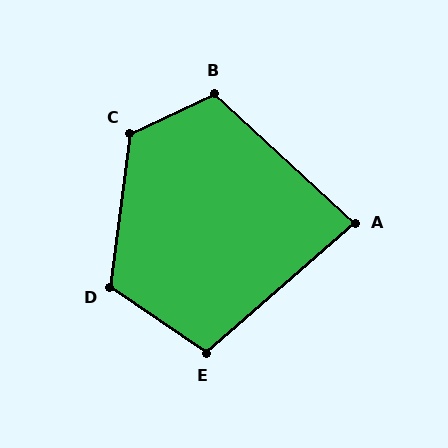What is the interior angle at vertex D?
Approximately 117 degrees (obtuse).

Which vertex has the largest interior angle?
C, at approximately 122 degrees.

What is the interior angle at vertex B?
Approximately 112 degrees (obtuse).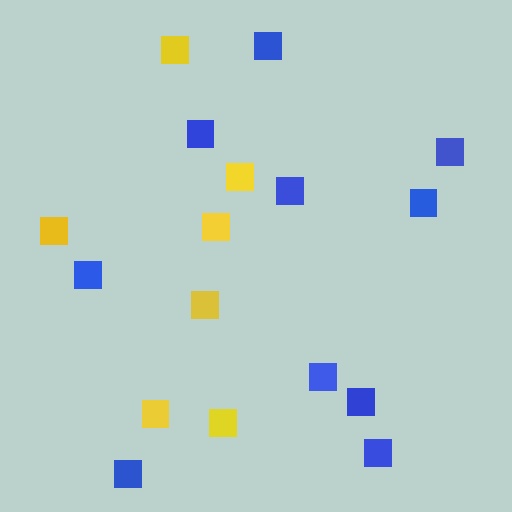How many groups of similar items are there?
There are 2 groups: one group of yellow squares (7) and one group of blue squares (10).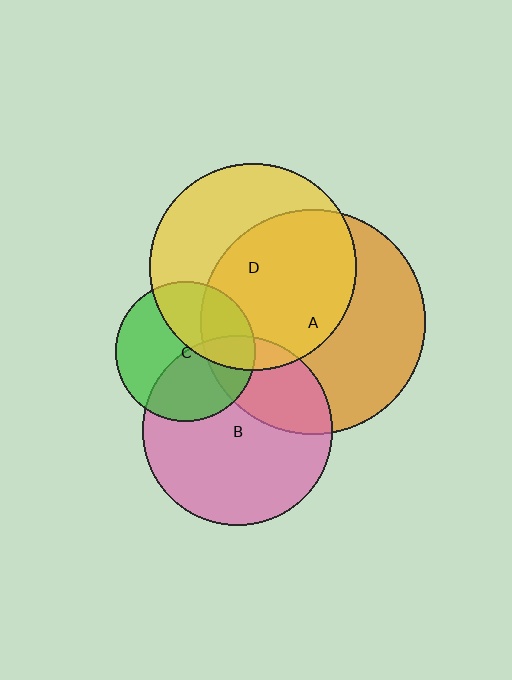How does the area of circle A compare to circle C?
Approximately 2.6 times.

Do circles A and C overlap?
Yes.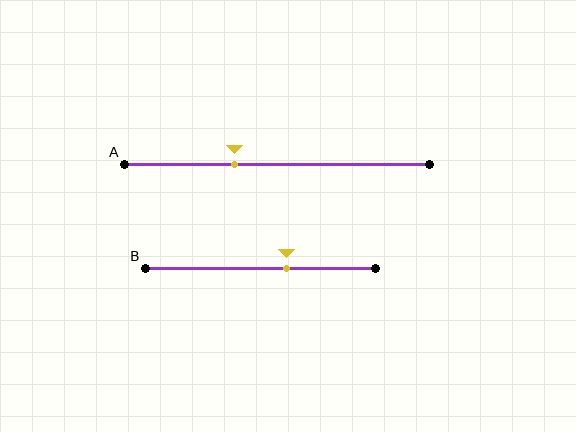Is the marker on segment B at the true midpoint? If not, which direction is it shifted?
No, the marker on segment B is shifted to the right by about 11% of the segment length.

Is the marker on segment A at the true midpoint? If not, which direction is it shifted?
No, the marker on segment A is shifted to the left by about 14% of the segment length.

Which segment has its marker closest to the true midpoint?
Segment B has its marker closest to the true midpoint.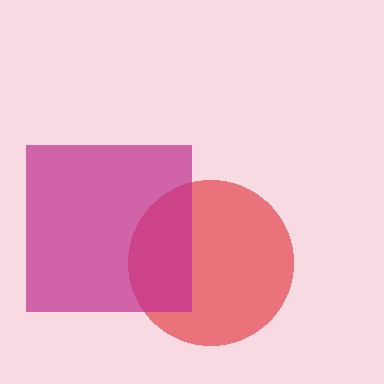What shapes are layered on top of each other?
The layered shapes are: a red circle, a magenta square.